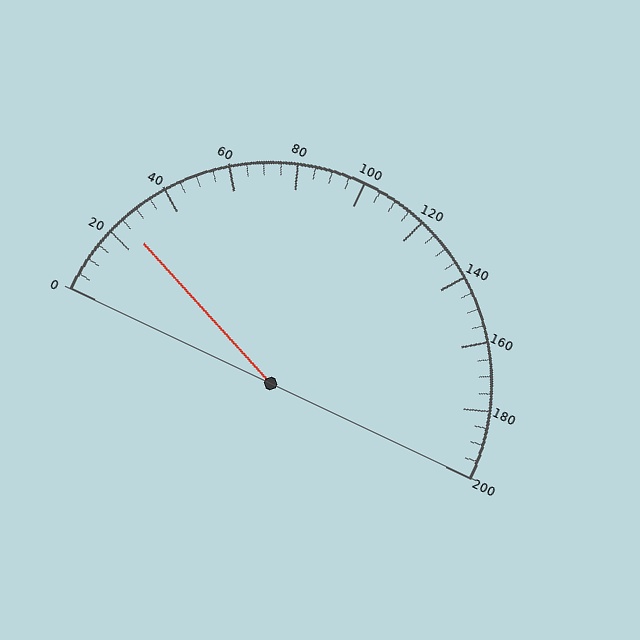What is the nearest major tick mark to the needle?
The nearest major tick mark is 20.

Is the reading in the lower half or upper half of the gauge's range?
The reading is in the lower half of the range (0 to 200).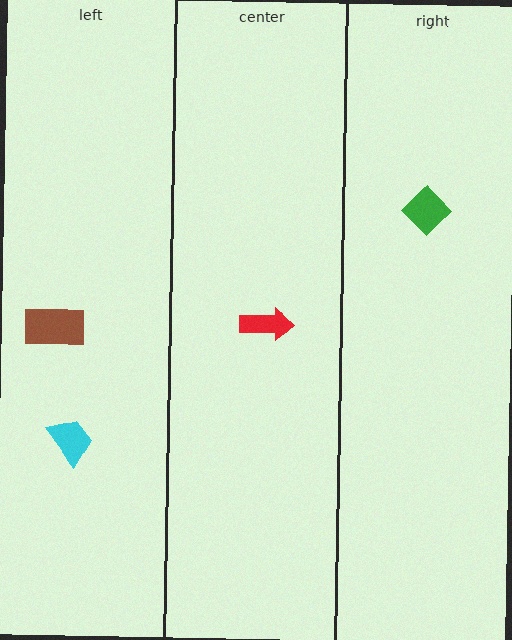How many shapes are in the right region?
1.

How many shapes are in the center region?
1.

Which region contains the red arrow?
The center region.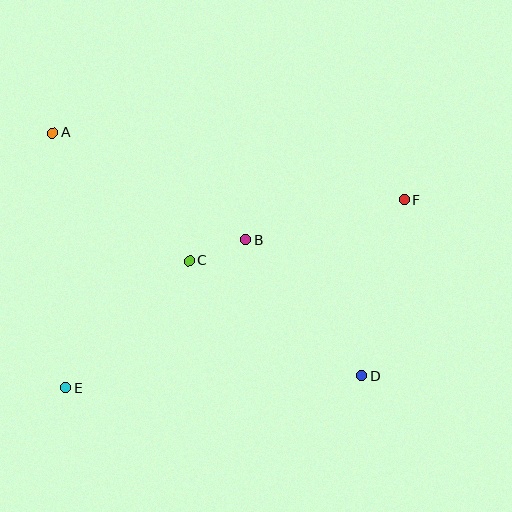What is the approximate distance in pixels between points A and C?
The distance between A and C is approximately 187 pixels.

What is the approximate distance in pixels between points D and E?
The distance between D and E is approximately 296 pixels.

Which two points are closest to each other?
Points B and C are closest to each other.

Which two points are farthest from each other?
Points A and D are farthest from each other.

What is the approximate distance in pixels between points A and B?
The distance between A and B is approximately 221 pixels.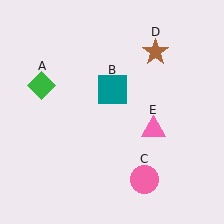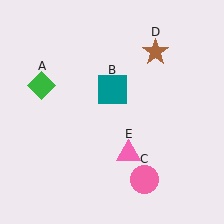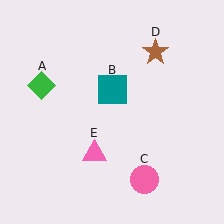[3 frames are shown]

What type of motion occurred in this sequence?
The pink triangle (object E) rotated clockwise around the center of the scene.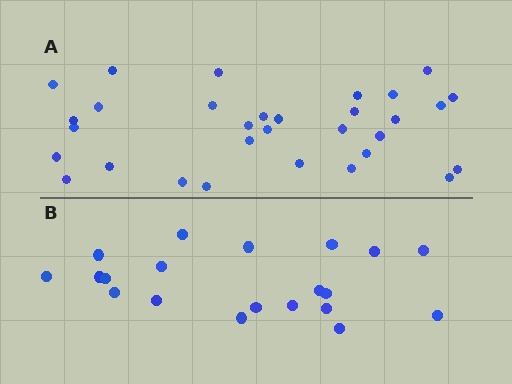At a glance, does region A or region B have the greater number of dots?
Region A (the top region) has more dots.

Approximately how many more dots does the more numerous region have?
Region A has roughly 12 or so more dots than region B.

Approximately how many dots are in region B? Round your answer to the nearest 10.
About 20 dots.